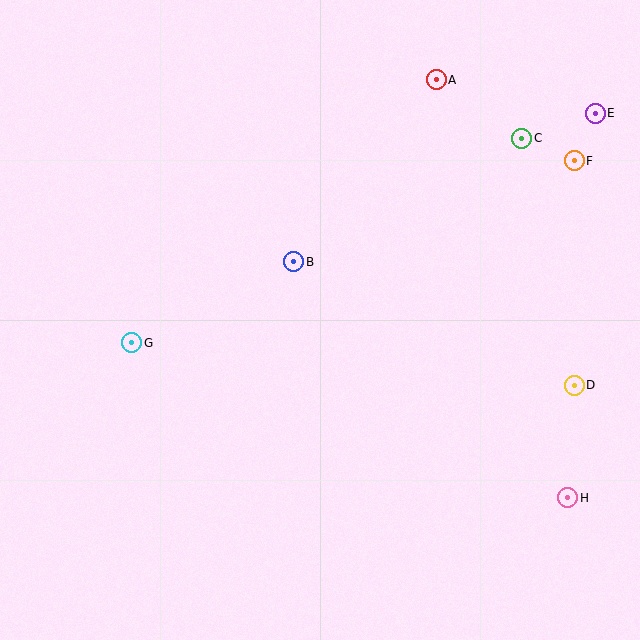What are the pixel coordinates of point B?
Point B is at (294, 262).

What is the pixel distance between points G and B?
The distance between G and B is 181 pixels.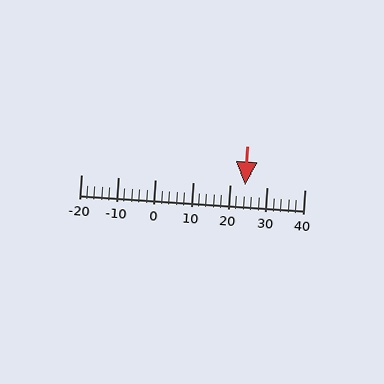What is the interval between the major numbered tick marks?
The major tick marks are spaced 10 units apart.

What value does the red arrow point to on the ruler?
The red arrow points to approximately 24.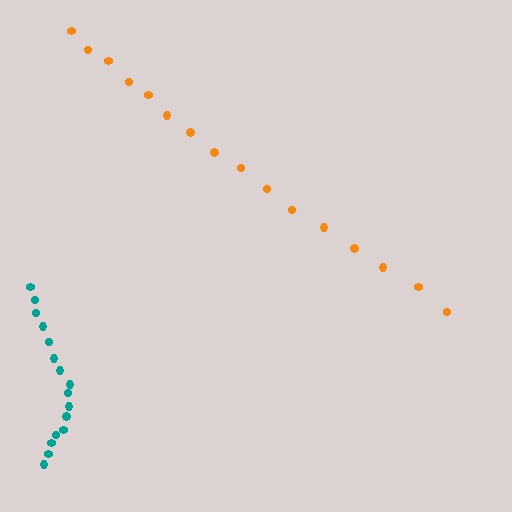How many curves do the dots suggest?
There are 2 distinct paths.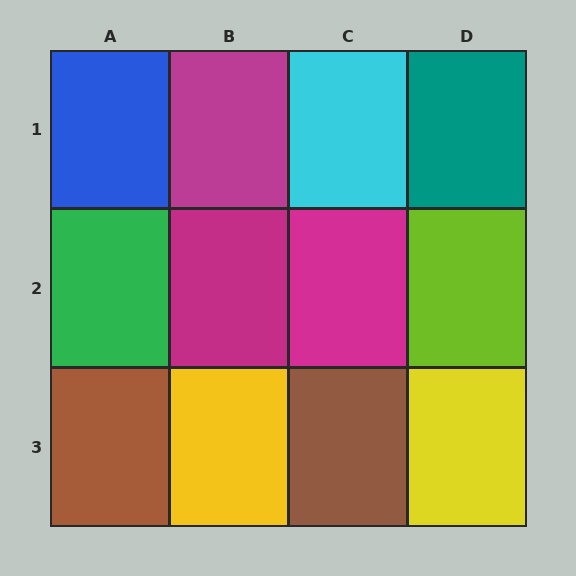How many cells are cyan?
1 cell is cyan.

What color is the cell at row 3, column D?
Yellow.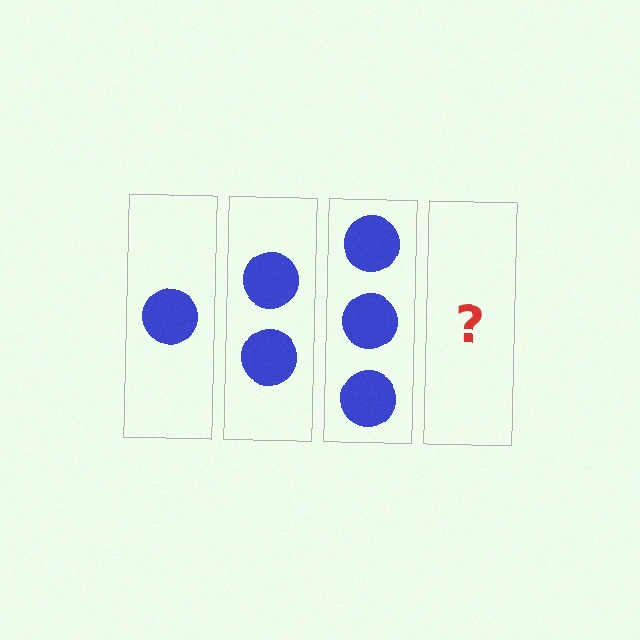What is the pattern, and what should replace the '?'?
The pattern is that each step adds one more circle. The '?' should be 4 circles.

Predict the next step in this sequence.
The next step is 4 circles.